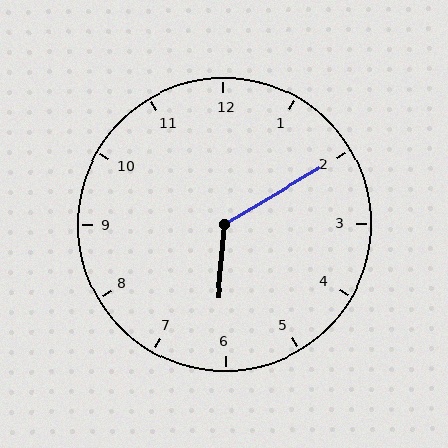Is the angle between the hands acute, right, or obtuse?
It is obtuse.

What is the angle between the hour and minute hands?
Approximately 125 degrees.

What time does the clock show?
6:10.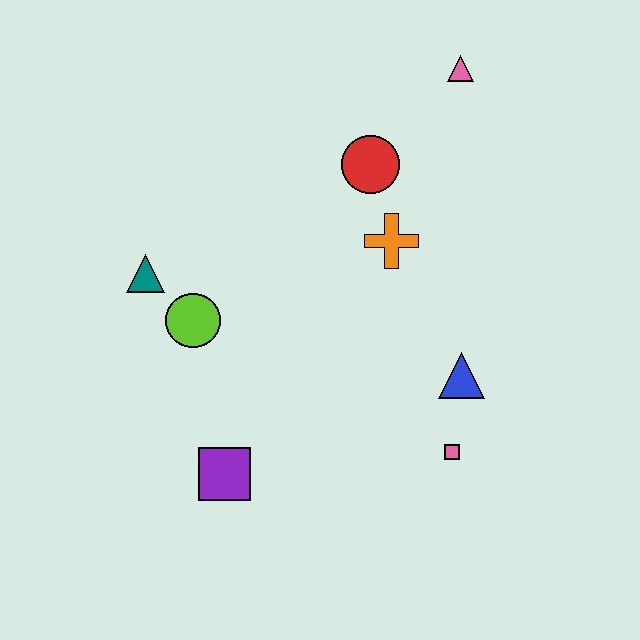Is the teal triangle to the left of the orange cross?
Yes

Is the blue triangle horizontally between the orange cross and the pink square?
No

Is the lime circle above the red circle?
No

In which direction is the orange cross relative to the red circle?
The orange cross is below the red circle.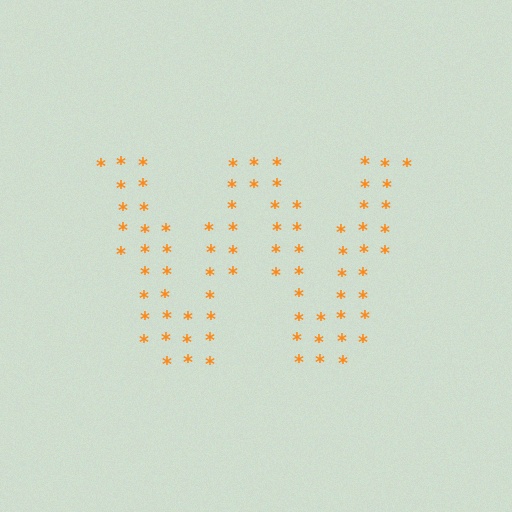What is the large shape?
The large shape is the letter W.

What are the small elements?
The small elements are asterisks.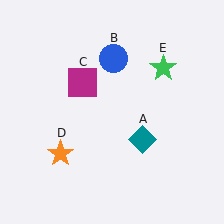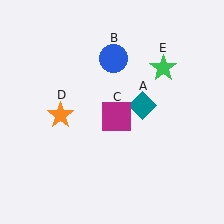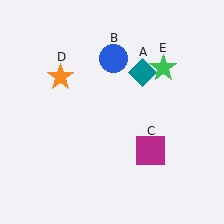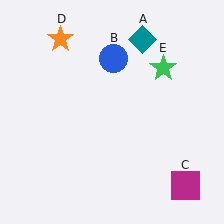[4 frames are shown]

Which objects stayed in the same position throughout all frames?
Blue circle (object B) and green star (object E) remained stationary.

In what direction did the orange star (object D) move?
The orange star (object D) moved up.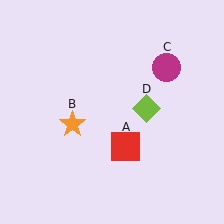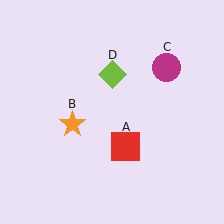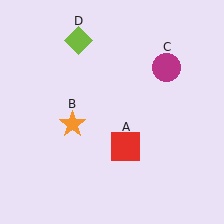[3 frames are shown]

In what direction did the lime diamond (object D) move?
The lime diamond (object D) moved up and to the left.